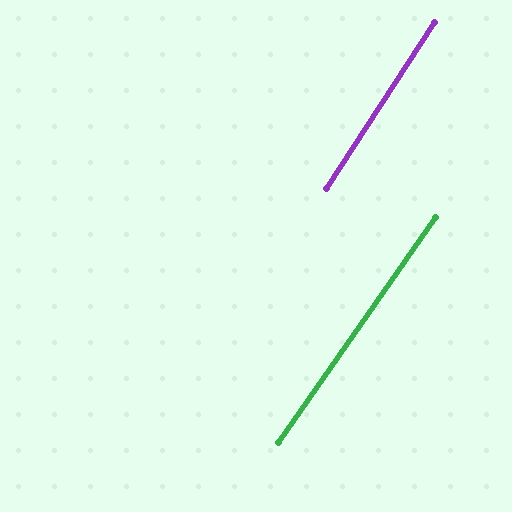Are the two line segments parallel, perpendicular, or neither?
Parallel — their directions differ by only 1.8°.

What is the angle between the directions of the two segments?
Approximately 2 degrees.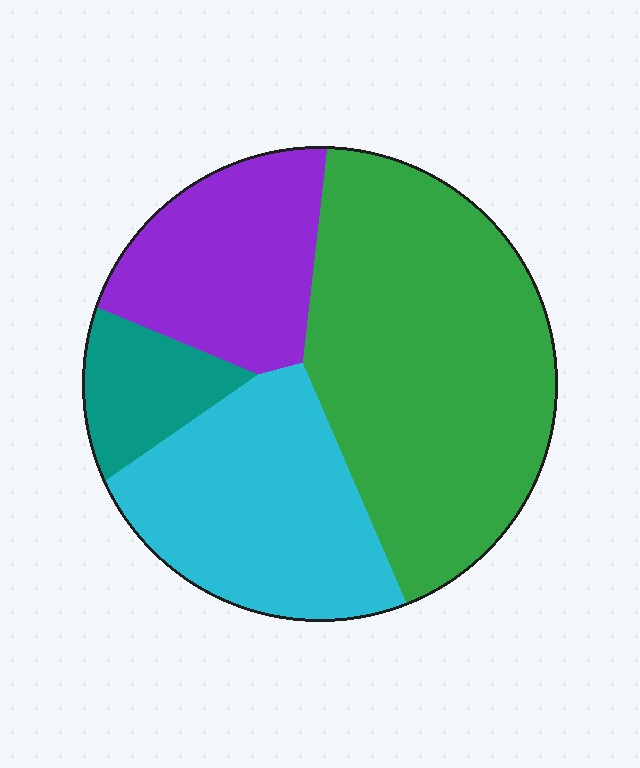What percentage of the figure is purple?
Purple covers 19% of the figure.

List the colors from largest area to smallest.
From largest to smallest: green, cyan, purple, teal.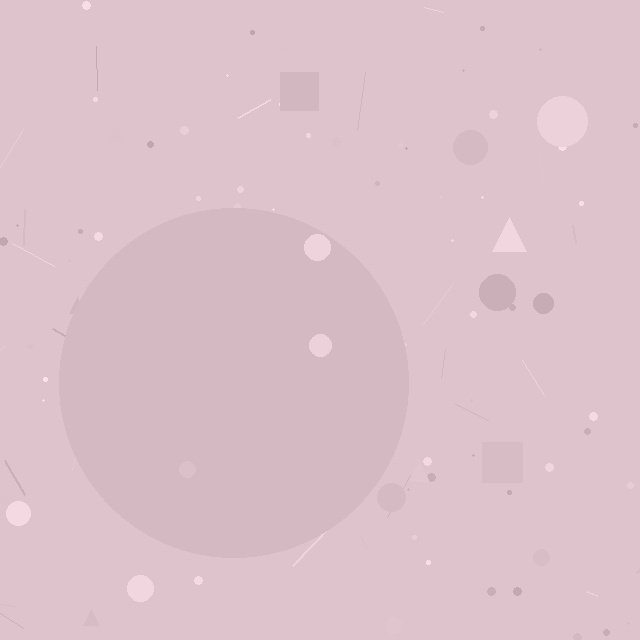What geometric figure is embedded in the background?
A circle is embedded in the background.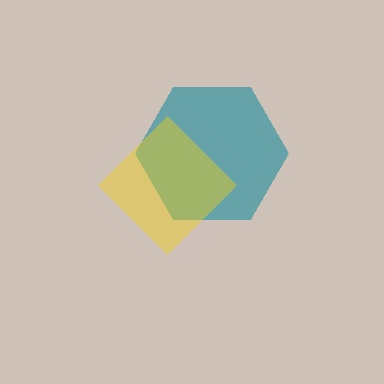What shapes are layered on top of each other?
The layered shapes are: a teal hexagon, a yellow diamond.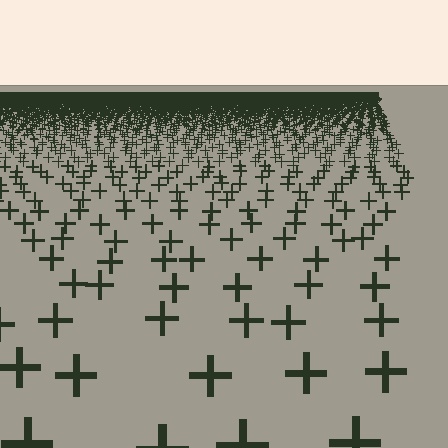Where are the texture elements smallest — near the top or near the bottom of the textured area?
Near the top.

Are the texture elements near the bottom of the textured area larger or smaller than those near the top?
Larger. Near the bottom, elements are closer to the viewer and appear at a bigger on-screen size.